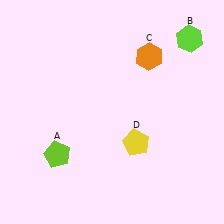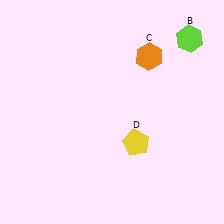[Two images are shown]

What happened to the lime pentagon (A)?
The lime pentagon (A) was removed in Image 2. It was in the bottom-left area of Image 1.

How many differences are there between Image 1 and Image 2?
There is 1 difference between the two images.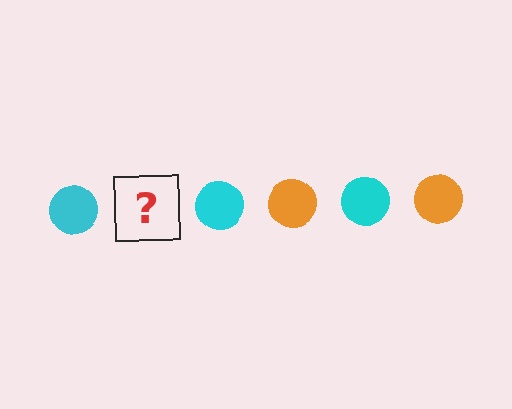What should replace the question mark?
The question mark should be replaced with an orange circle.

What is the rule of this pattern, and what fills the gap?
The rule is that the pattern cycles through cyan, orange circles. The gap should be filled with an orange circle.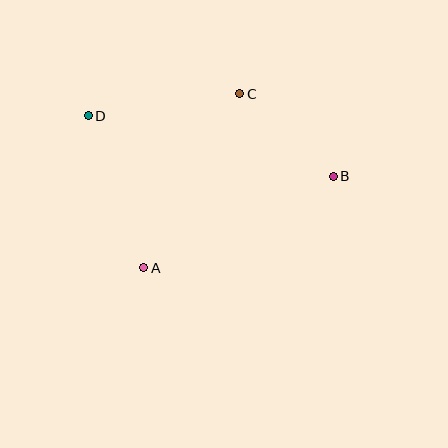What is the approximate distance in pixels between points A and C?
The distance between A and C is approximately 198 pixels.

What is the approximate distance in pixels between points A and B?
The distance between A and B is approximately 210 pixels.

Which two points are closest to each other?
Points B and C are closest to each other.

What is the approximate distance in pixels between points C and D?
The distance between C and D is approximately 153 pixels.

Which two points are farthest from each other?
Points B and D are farthest from each other.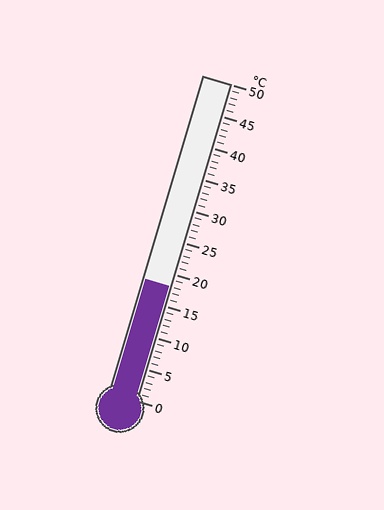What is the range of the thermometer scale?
The thermometer scale ranges from 0°C to 50°C.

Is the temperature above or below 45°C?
The temperature is below 45°C.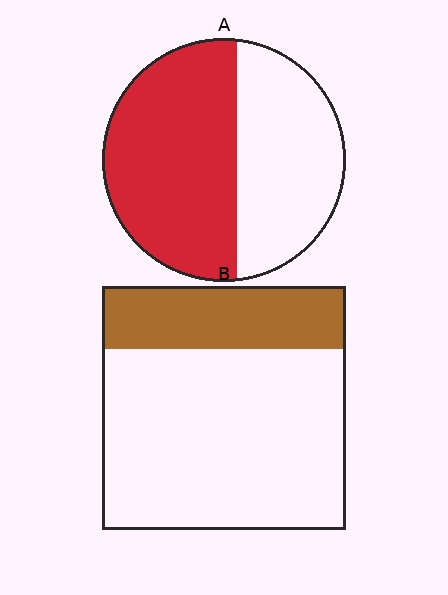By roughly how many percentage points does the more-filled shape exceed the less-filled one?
By roughly 30 percentage points (A over B).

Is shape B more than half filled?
No.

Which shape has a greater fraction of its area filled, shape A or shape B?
Shape A.